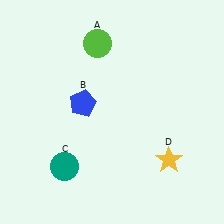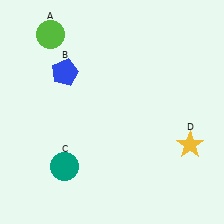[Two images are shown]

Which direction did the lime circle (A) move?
The lime circle (A) moved left.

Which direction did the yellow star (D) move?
The yellow star (D) moved right.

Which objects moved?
The objects that moved are: the lime circle (A), the blue pentagon (B), the yellow star (D).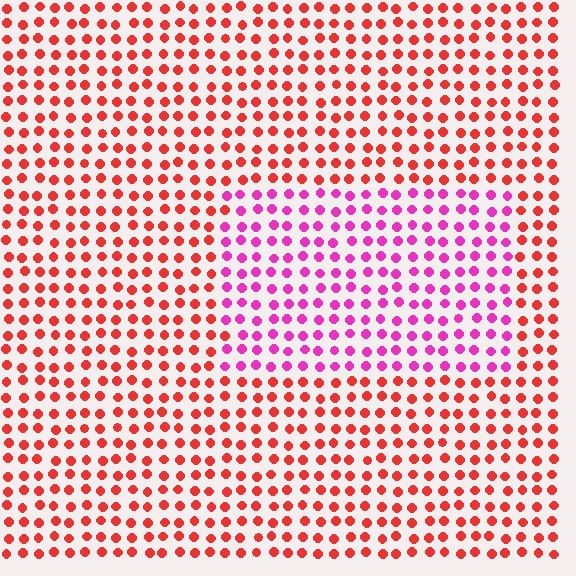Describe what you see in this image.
The image is filled with small red elements in a uniform arrangement. A rectangle-shaped region is visible where the elements are tinted to a slightly different hue, forming a subtle color boundary.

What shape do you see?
I see a rectangle.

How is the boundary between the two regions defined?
The boundary is defined purely by a slight shift in hue (about 47 degrees). Spacing, size, and orientation are identical on both sides.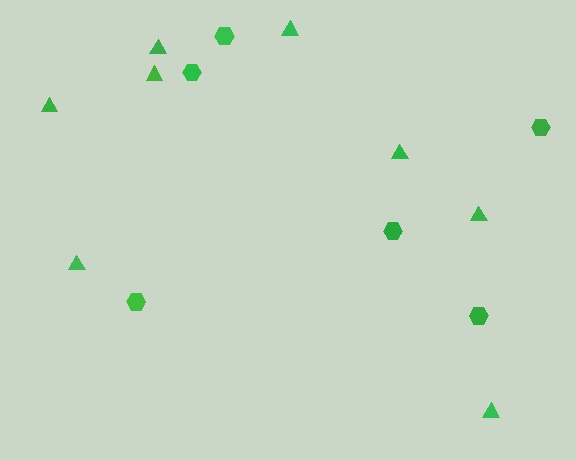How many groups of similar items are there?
There are 2 groups: one group of triangles (8) and one group of hexagons (6).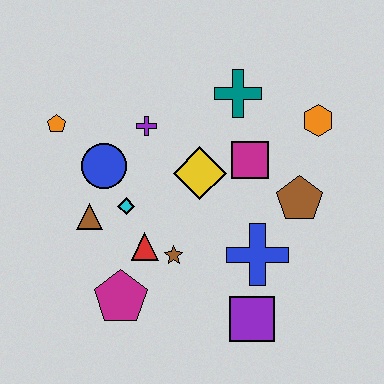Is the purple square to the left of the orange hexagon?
Yes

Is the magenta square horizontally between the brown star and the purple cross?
No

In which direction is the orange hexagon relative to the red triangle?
The orange hexagon is to the right of the red triangle.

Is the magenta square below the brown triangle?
No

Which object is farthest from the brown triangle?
The orange hexagon is farthest from the brown triangle.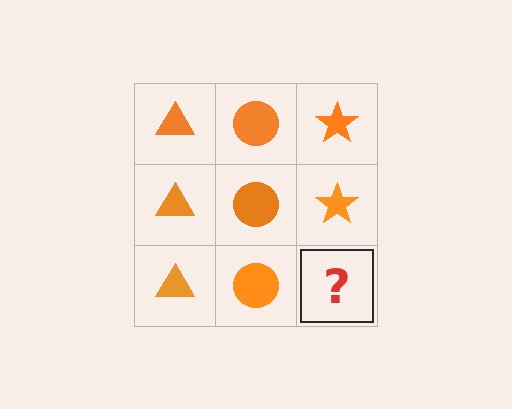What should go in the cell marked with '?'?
The missing cell should contain an orange star.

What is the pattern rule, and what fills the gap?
The rule is that each column has a consistent shape. The gap should be filled with an orange star.